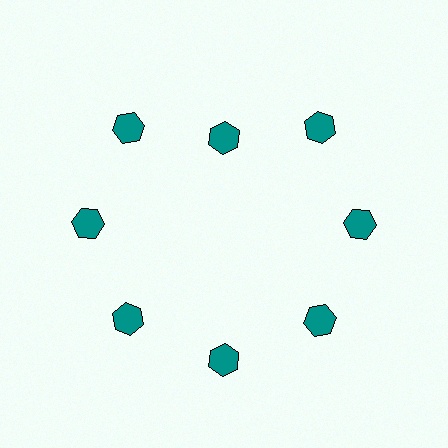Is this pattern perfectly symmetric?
No. The 8 teal hexagons are arranged in a ring, but one element near the 12 o'clock position is pulled inward toward the center, breaking the 8-fold rotational symmetry.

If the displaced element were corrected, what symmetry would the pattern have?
It would have 8-fold rotational symmetry — the pattern would map onto itself every 45 degrees.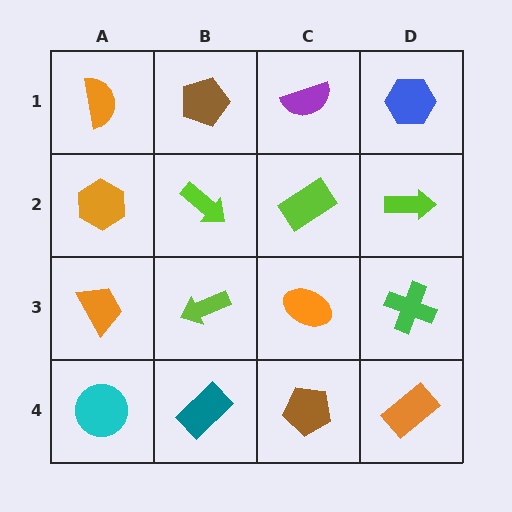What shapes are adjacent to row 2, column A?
An orange semicircle (row 1, column A), an orange trapezoid (row 3, column A), a lime arrow (row 2, column B).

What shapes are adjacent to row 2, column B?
A brown pentagon (row 1, column B), a lime arrow (row 3, column B), an orange hexagon (row 2, column A), a lime rectangle (row 2, column C).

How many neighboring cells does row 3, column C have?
4.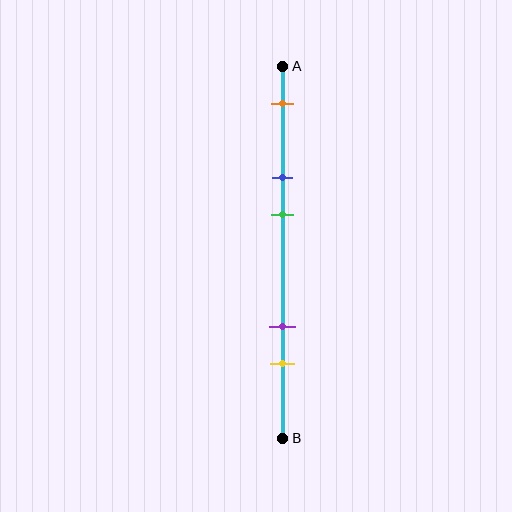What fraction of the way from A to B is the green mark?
The green mark is approximately 40% (0.4) of the way from A to B.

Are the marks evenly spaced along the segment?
No, the marks are not evenly spaced.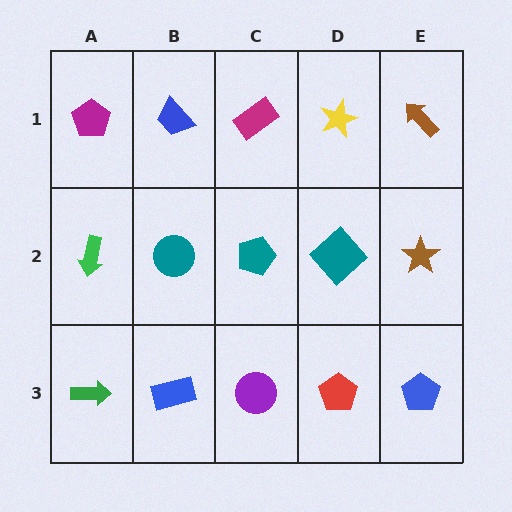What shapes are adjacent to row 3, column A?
A green arrow (row 2, column A), a blue rectangle (row 3, column B).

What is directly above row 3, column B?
A teal circle.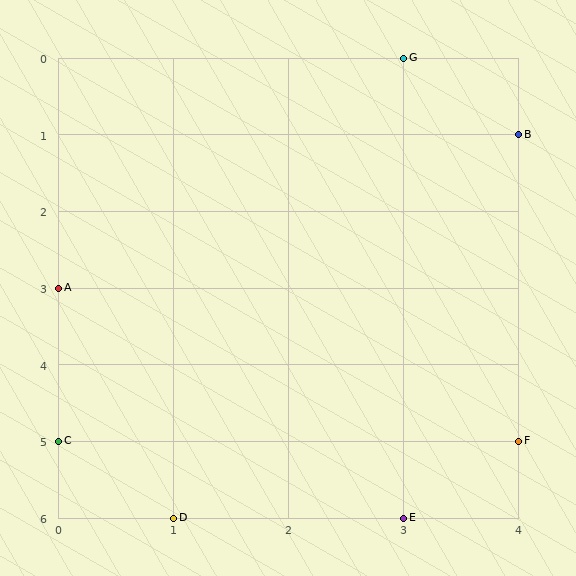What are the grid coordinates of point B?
Point B is at grid coordinates (4, 1).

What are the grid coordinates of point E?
Point E is at grid coordinates (3, 6).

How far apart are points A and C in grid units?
Points A and C are 2 rows apart.